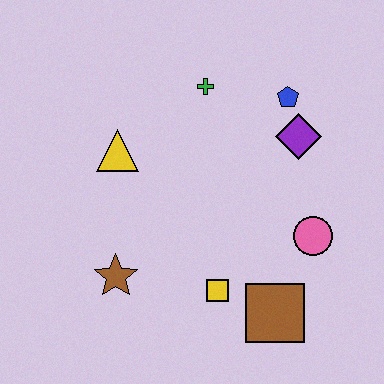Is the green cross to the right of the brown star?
Yes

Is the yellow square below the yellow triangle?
Yes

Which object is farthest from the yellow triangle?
The brown square is farthest from the yellow triangle.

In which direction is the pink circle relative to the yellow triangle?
The pink circle is to the right of the yellow triangle.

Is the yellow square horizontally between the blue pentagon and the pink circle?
No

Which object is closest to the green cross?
The blue pentagon is closest to the green cross.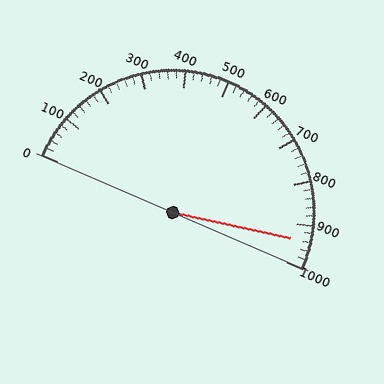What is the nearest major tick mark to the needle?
The nearest major tick mark is 900.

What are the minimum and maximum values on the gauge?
The gauge ranges from 0 to 1000.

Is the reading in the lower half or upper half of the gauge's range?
The reading is in the upper half of the range (0 to 1000).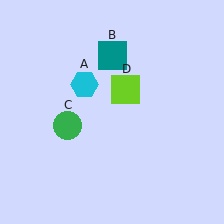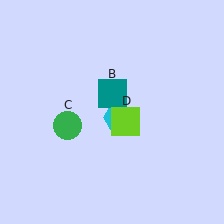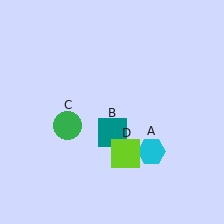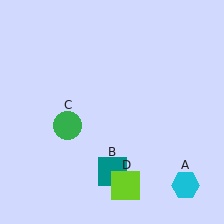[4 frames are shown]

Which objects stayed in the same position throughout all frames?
Green circle (object C) remained stationary.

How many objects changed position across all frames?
3 objects changed position: cyan hexagon (object A), teal square (object B), lime square (object D).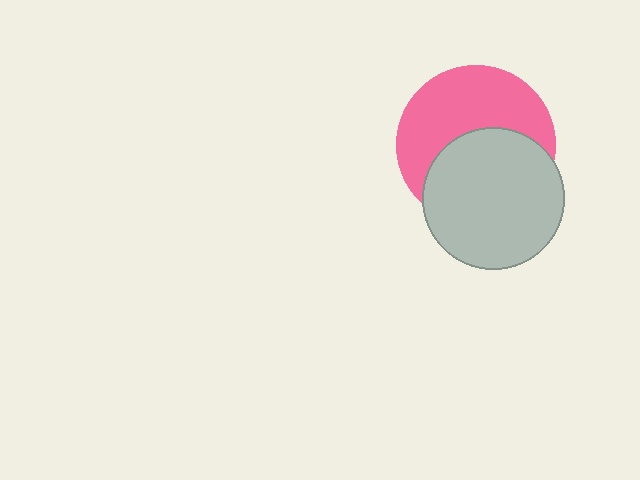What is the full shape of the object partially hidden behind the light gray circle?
The partially hidden object is a pink circle.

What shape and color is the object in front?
The object in front is a light gray circle.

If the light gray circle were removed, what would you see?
You would see the complete pink circle.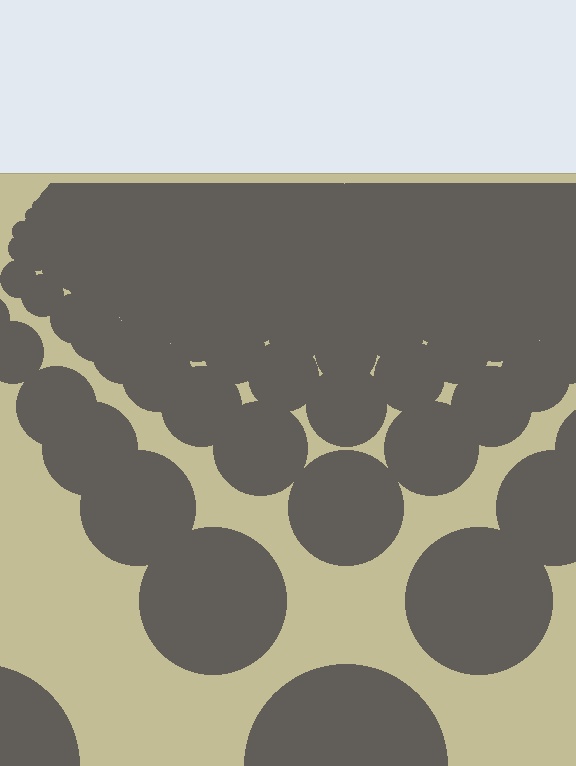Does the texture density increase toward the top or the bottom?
Density increases toward the top.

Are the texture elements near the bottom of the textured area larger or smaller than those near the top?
Larger. Near the bottom, elements are closer to the viewer and appear at a bigger on-screen size.